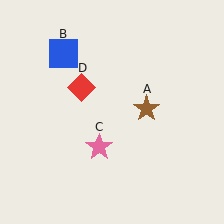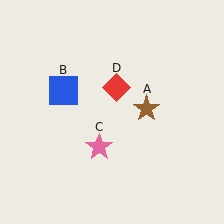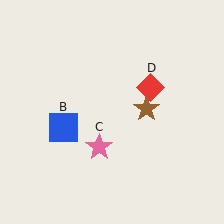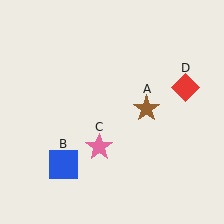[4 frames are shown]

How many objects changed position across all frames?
2 objects changed position: blue square (object B), red diamond (object D).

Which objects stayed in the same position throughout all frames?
Brown star (object A) and pink star (object C) remained stationary.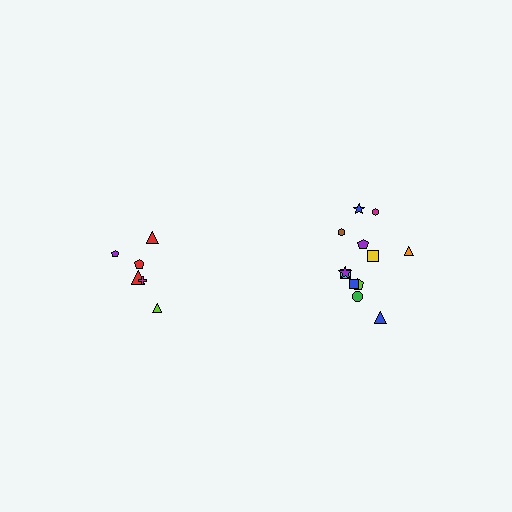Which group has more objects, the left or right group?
The right group.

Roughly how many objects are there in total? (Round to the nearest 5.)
Roughly 20 objects in total.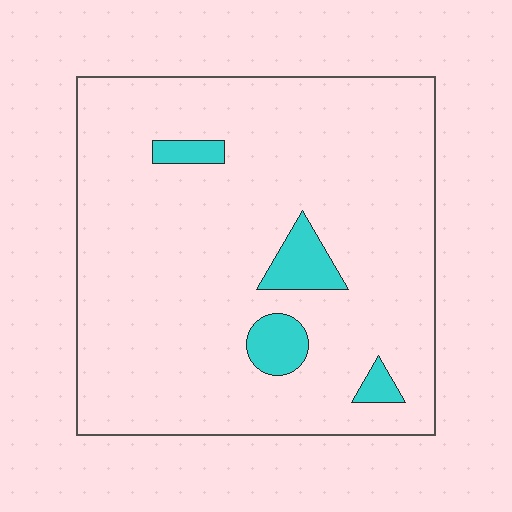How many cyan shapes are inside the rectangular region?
4.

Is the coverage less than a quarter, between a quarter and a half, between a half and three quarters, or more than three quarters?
Less than a quarter.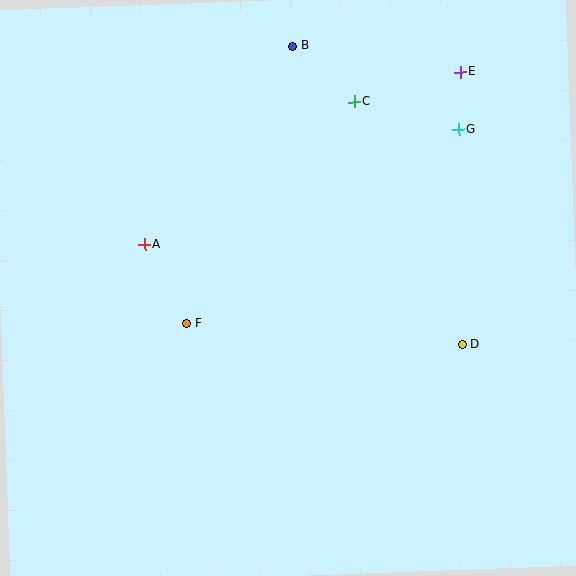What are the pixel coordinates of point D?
Point D is at (463, 344).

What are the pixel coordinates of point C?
Point C is at (355, 102).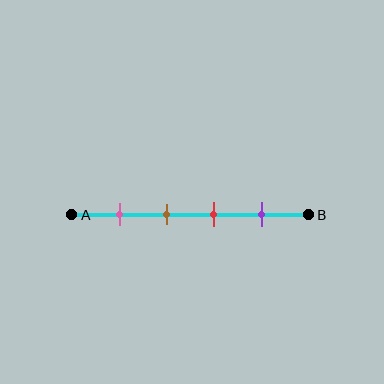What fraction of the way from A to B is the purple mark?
The purple mark is approximately 80% (0.8) of the way from A to B.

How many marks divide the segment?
There are 4 marks dividing the segment.